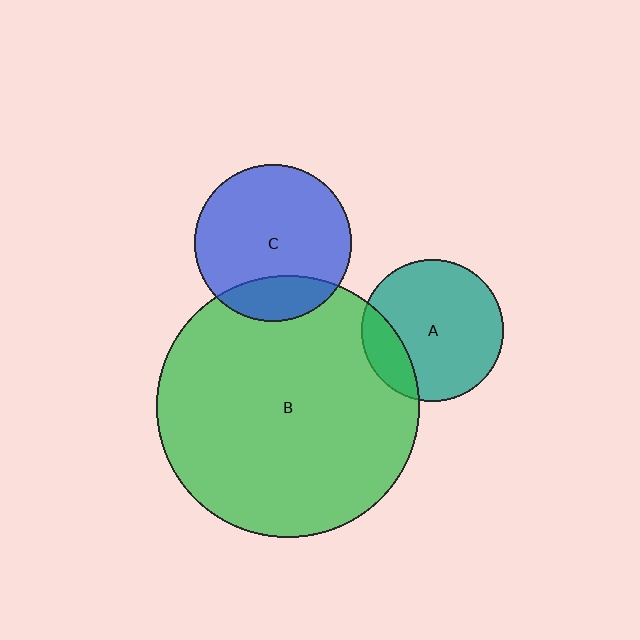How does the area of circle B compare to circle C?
Approximately 2.8 times.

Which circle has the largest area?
Circle B (green).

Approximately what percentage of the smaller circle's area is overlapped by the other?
Approximately 20%.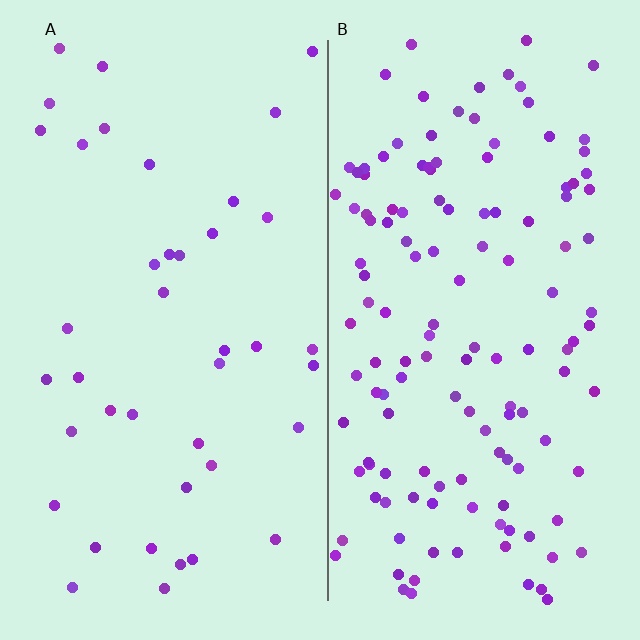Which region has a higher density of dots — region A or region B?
B (the right).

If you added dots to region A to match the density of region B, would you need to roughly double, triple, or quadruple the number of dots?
Approximately triple.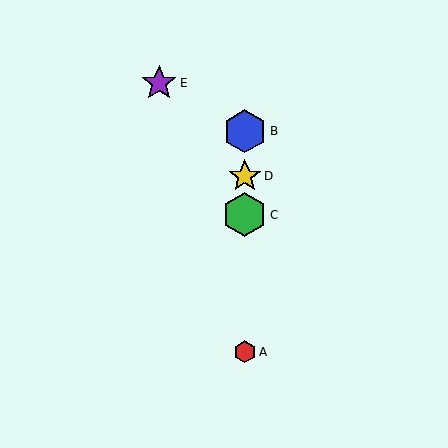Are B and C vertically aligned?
Yes, both are at x≈245.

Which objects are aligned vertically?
Objects A, B, C, D are aligned vertically.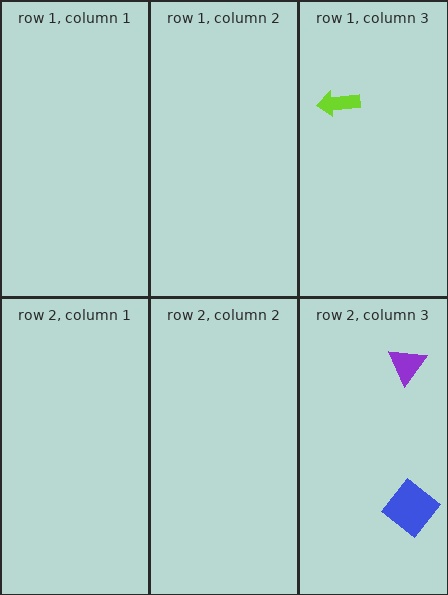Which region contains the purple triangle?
The row 2, column 3 region.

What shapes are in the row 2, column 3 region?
The purple triangle, the blue diamond.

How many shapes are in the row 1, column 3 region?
1.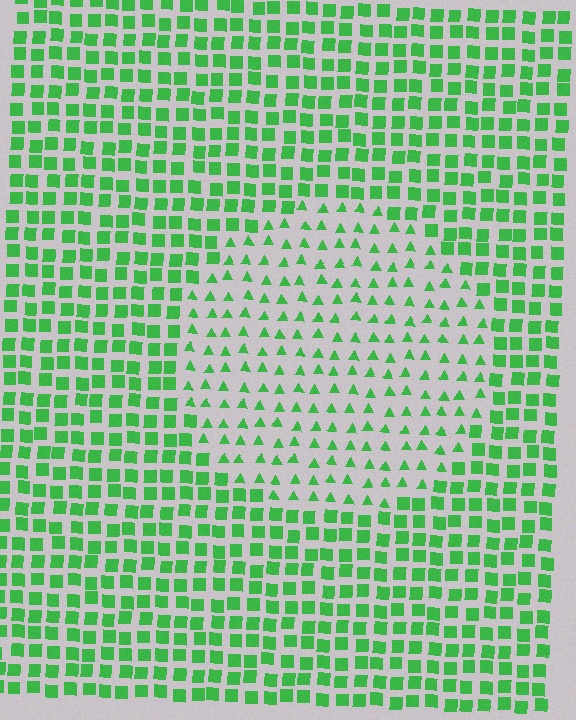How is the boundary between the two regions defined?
The boundary is defined by a change in element shape: triangles inside vs. squares outside. All elements share the same color and spacing.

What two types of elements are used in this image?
The image uses triangles inside the circle region and squares outside it.